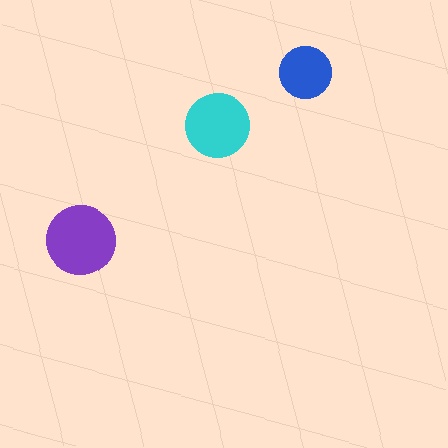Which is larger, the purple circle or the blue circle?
The purple one.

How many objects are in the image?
There are 3 objects in the image.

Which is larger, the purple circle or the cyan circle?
The purple one.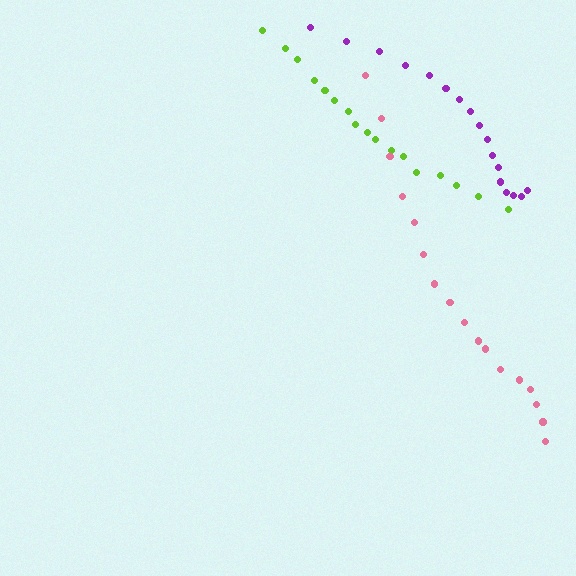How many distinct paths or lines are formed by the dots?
There are 3 distinct paths.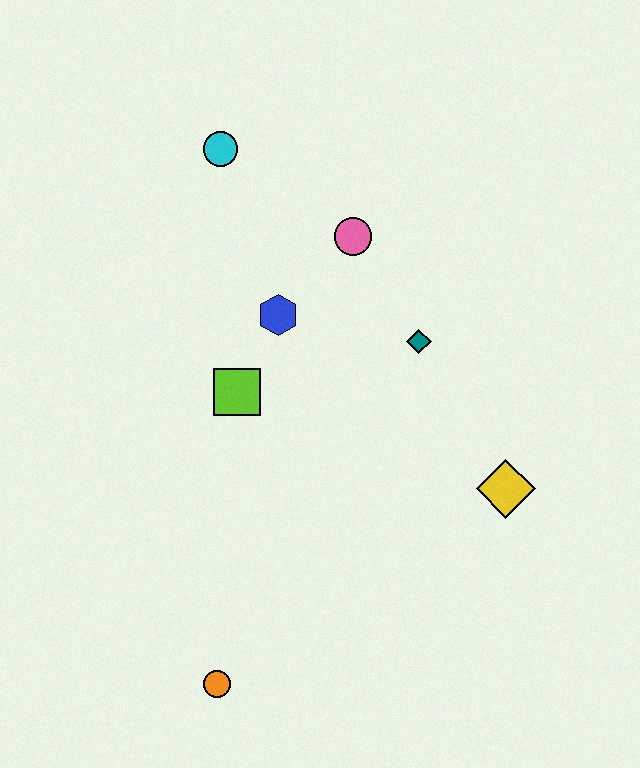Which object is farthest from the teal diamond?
The orange circle is farthest from the teal diamond.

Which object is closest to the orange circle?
The lime square is closest to the orange circle.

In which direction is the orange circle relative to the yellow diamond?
The orange circle is to the left of the yellow diamond.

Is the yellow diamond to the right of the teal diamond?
Yes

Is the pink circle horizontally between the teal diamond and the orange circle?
Yes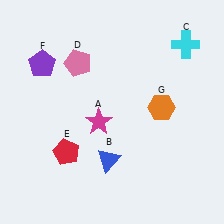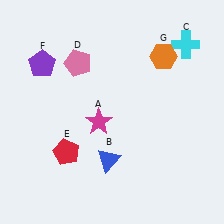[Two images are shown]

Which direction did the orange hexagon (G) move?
The orange hexagon (G) moved up.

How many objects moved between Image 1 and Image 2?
1 object moved between the two images.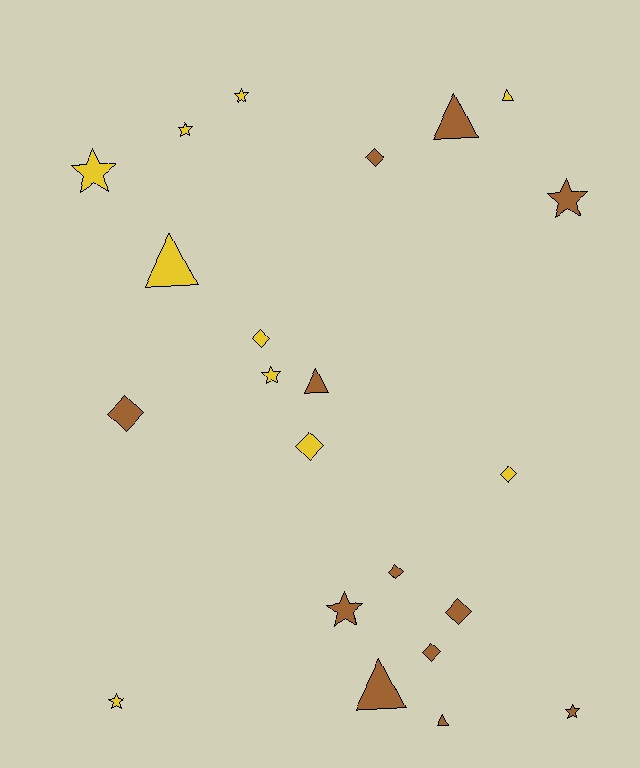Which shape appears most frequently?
Star, with 8 objects.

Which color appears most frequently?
Brown, with 12 objects.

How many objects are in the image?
There are 22 objects.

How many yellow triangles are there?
There are 2 yellow triangles.